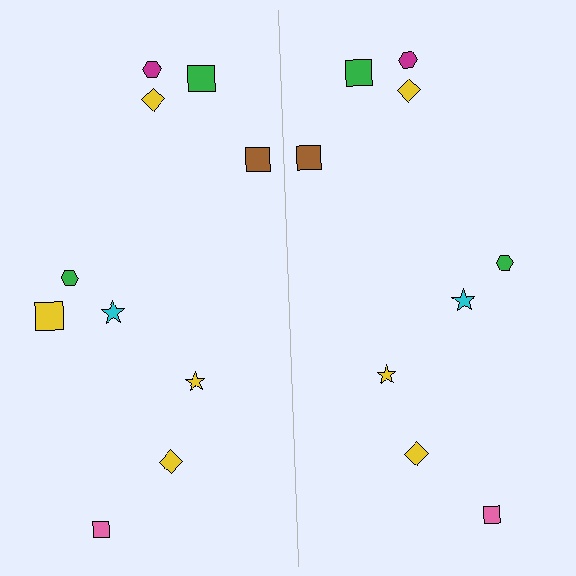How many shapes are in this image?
There are 19 shapes in this image.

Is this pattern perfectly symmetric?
No, the pattern is not perfectly symmetric. A yellow square is missing from the right side.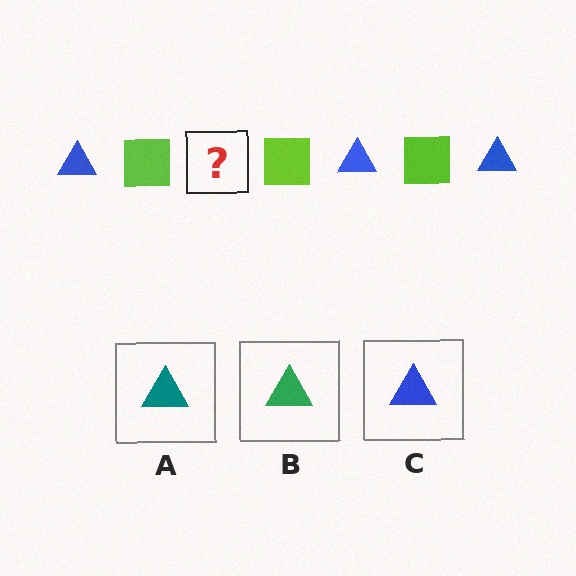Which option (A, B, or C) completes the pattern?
C.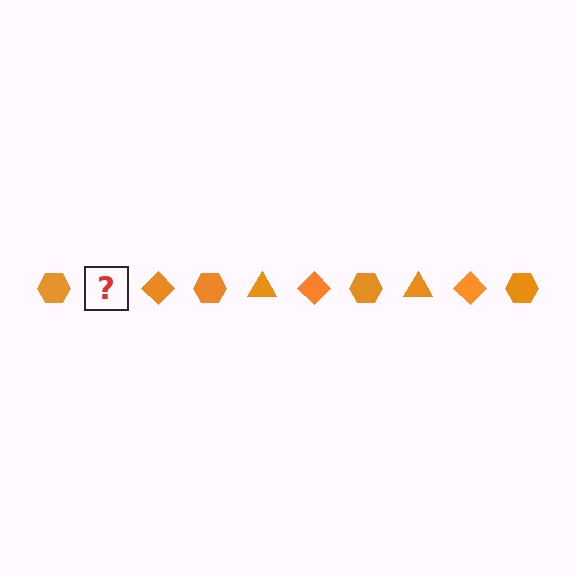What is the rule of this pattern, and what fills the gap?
The rule is that the pattern cycles through hexagon, triangle, diamond shapes in orange. The gap should be filled with an orange triangle.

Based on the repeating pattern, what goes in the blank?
The blank should be an orange triangle.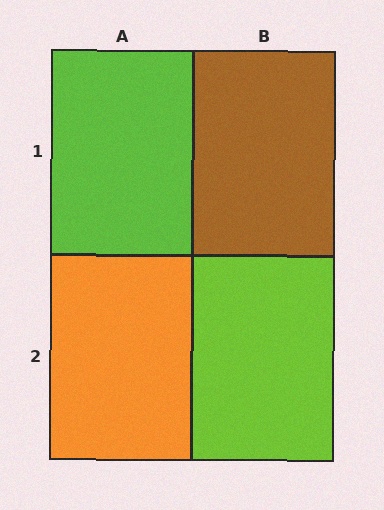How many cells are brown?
1 cell is brown.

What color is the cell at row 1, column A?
Lime.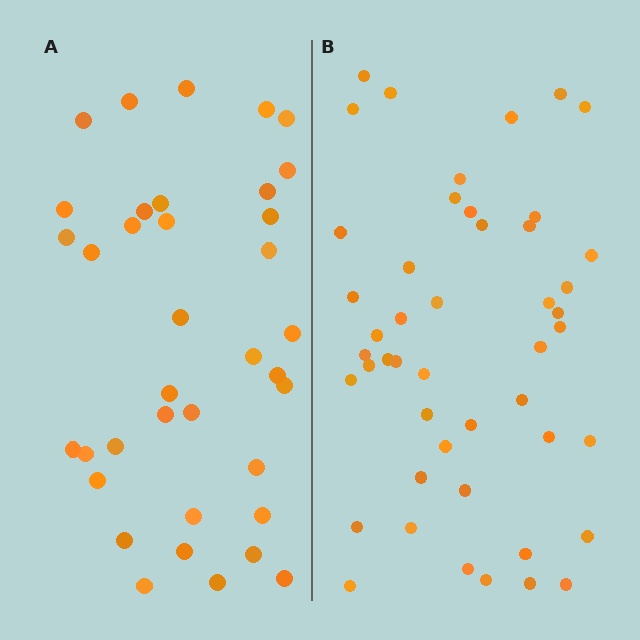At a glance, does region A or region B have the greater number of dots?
Region B (the right region) has more dots.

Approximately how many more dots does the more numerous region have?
Region B has roughly 10 or so more dots than region A.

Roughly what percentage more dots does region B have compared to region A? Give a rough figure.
About 25% more.